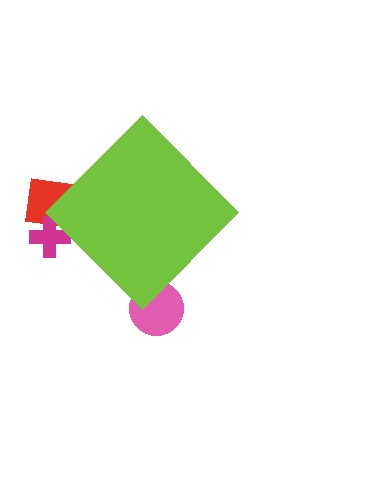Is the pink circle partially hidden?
Yes, the pink circle is partially hidden behind the lime diamond.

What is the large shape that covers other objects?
A lime diamond.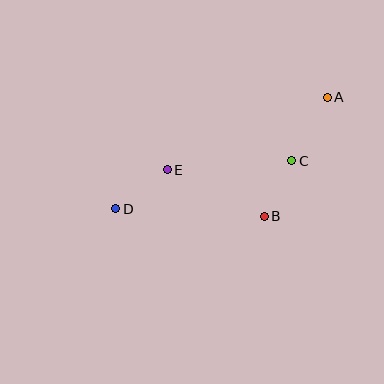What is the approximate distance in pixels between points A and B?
The distance between A and B is approximately 134 pixels.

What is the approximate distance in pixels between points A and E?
The distance between A and E is approximately 176 pixels.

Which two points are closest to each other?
Points B and C are closest to each other.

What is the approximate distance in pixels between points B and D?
The distance between B and D is approximately 149 pixels.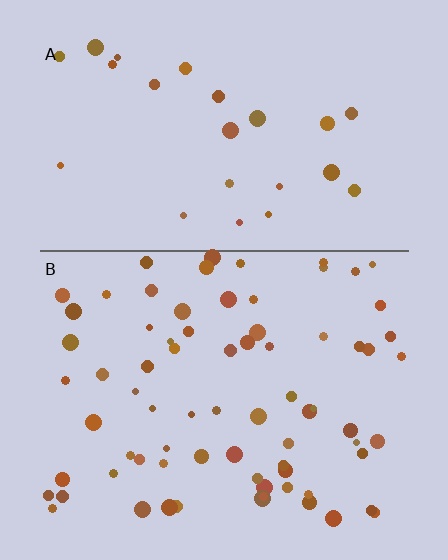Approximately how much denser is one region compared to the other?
Approximately 3.0× — region B over region A.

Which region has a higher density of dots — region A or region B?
B (the bottom).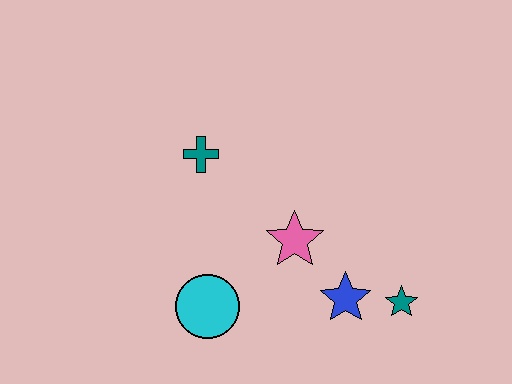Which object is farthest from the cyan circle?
The teal star is farthest from the cyan circle.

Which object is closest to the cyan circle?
The pink star is closest to the cyan circle.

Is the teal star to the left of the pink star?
No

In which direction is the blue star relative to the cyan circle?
The blue star is to the right of the cyan circle.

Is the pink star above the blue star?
Yes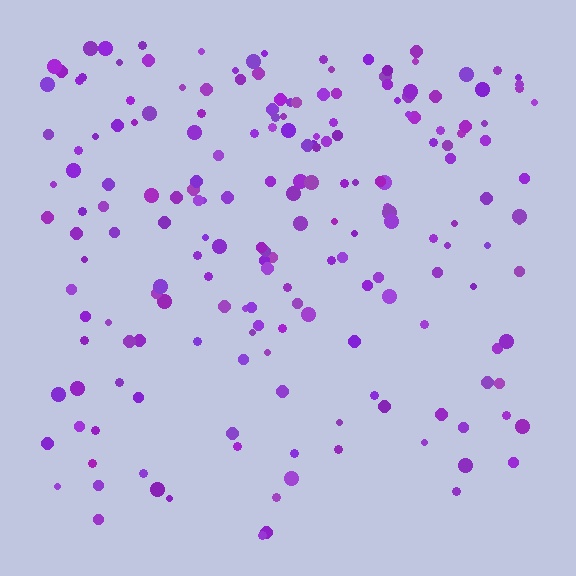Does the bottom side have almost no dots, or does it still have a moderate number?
Still a moderate number, just noticeably fewer than the top.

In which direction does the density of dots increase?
From bottom to top, with the top side densest.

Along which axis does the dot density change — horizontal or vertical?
Vertical.